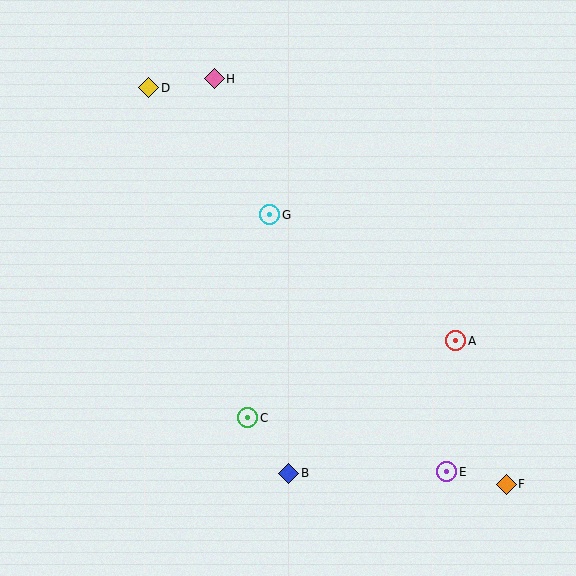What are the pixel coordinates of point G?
Point G is at (270, 215).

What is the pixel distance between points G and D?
The distance between G and D is 175 pixels.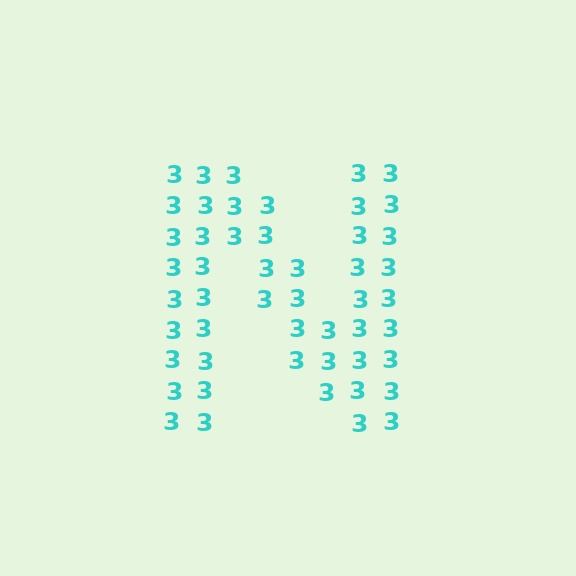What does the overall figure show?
The overall figure shows the letter N.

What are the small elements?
The small elements are digit 3's.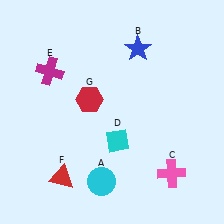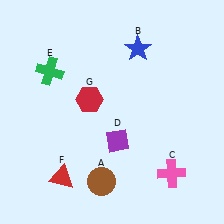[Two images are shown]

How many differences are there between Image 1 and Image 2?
There are 3 differences between the two images.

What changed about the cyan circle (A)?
In Image 1, A is cyan. In Image 2, it changed to brown.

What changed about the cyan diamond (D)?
In Image 1, D is cyan. In Image 2, it changed to purple.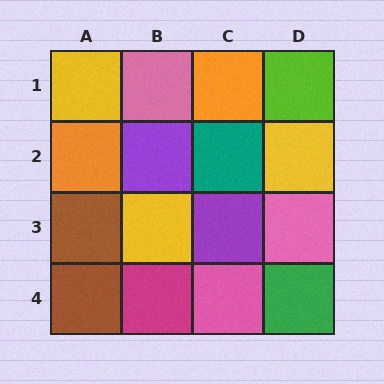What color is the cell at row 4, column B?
Magenta.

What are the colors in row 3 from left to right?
Brown, yellow, purple, pink.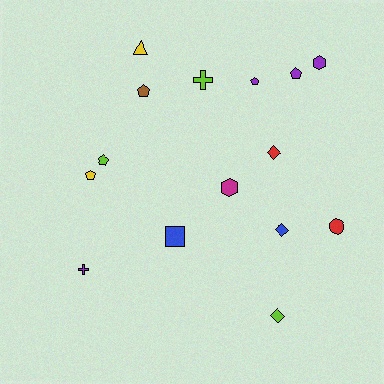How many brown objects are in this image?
There is 1 brown object.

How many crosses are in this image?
There are 2 crosses.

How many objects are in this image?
There are 15 objects.